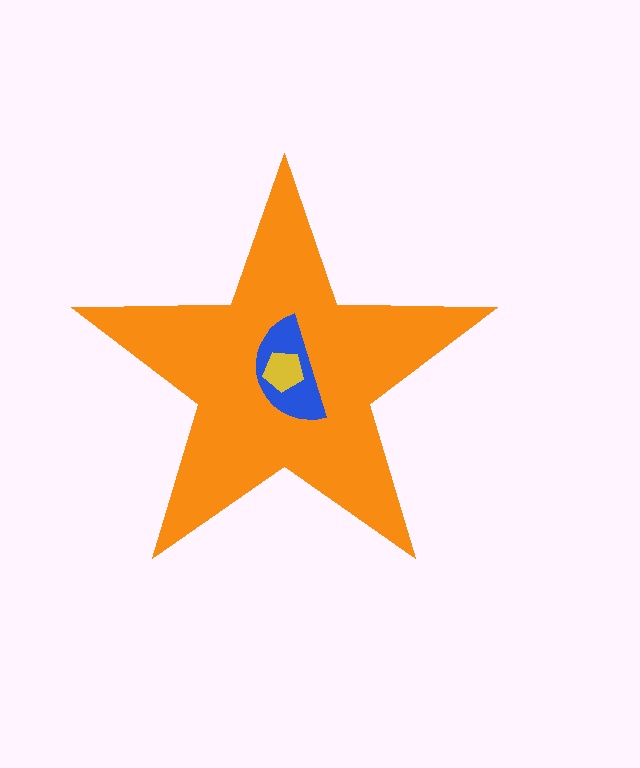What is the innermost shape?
The yellow pentagon.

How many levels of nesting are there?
3.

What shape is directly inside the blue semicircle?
The yellow pentagon.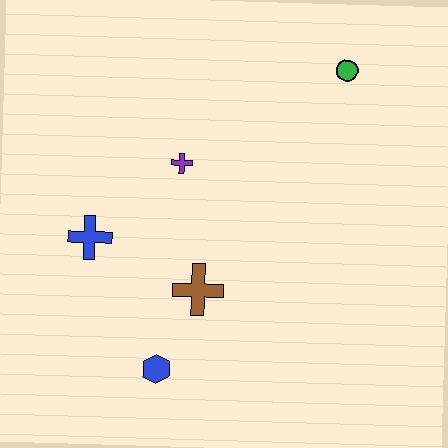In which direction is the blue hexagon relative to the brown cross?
The blue hexagon is below the brown cross.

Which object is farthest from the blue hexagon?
The green circle is farthest from the blue hexagon.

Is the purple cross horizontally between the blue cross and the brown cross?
Yes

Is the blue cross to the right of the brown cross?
No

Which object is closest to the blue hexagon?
The brown cross is closest to the blue hexagon.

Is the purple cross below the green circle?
Yes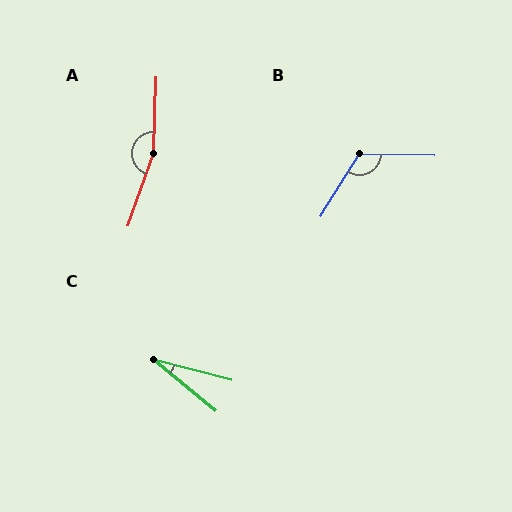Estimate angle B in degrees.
Approximately 121 degrees.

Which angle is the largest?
A, at approximately 162 degrees.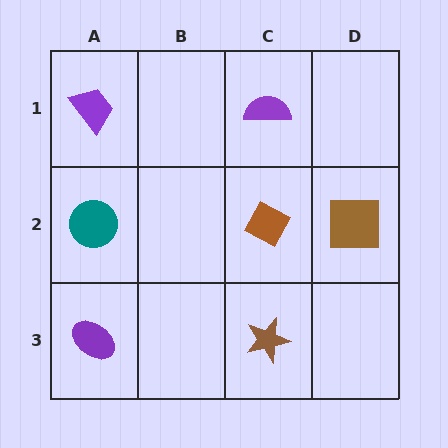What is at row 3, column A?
A purple ellipse.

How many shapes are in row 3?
2 shapes.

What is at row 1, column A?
A purple trapezoid.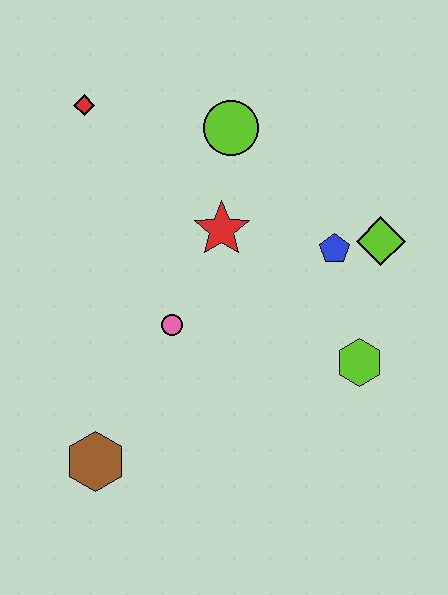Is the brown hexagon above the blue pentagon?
No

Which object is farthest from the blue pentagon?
The brown hexagon is farthest from the blue pentagon.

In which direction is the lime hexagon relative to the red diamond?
The lime hexagon is to the right of the red diamond.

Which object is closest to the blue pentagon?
The lime diamond is closest to the blue pentagon.